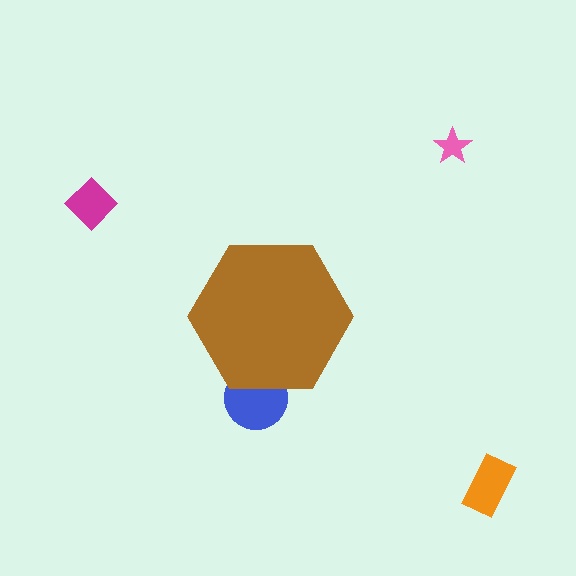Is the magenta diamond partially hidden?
No, the magenta diamond is fully visible.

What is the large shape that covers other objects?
A brown hexagon.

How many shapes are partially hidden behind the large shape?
1 shape is partially hidden.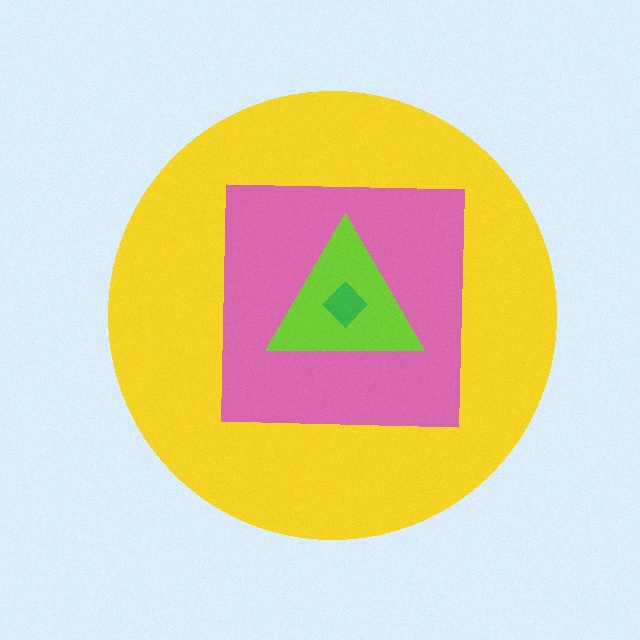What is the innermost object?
The green diamond.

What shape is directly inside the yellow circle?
The pink square.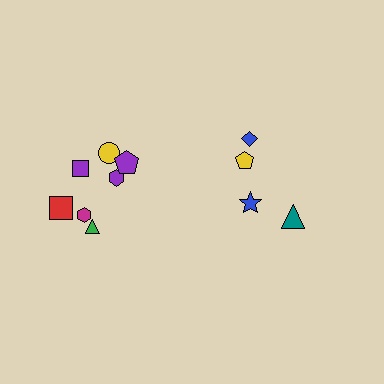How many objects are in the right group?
There are 4 objects.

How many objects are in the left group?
There are 7 objects.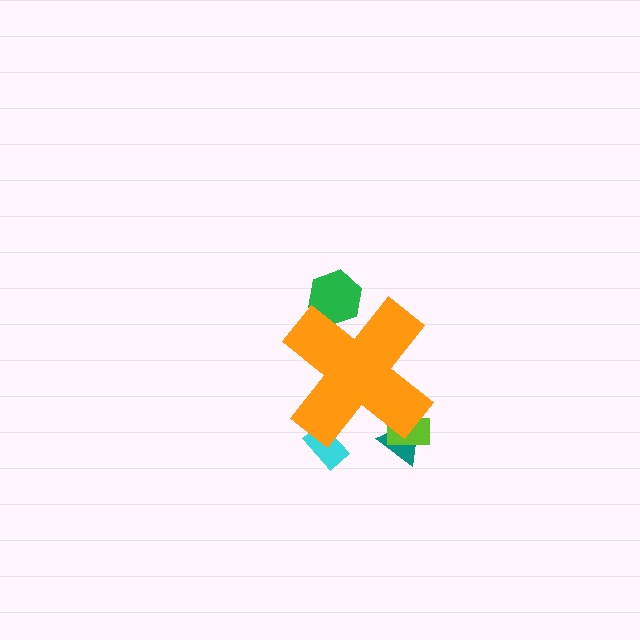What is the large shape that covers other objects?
An orange cross.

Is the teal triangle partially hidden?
Yes, the teal triangle is partially hidden behind the orange cross.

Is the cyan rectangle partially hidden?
Yes, the cyan rectangle is partially hidden behind the orange cross.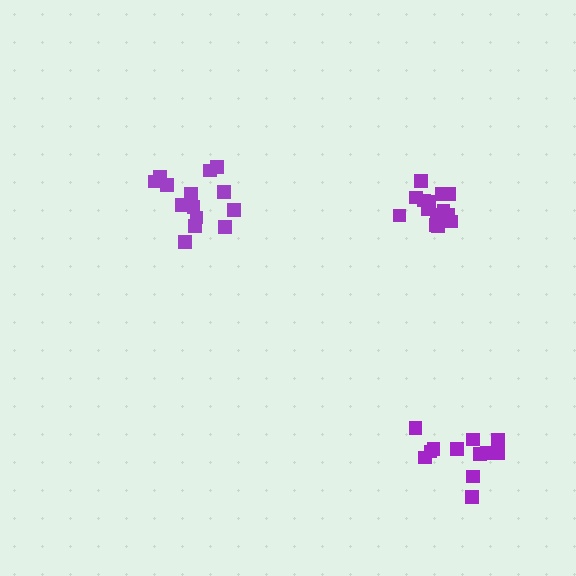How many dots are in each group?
Group 1: 14 dots, Group 2: 15 dots, Group 3: 12 dots (41 total).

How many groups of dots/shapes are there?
There are 3 groups.